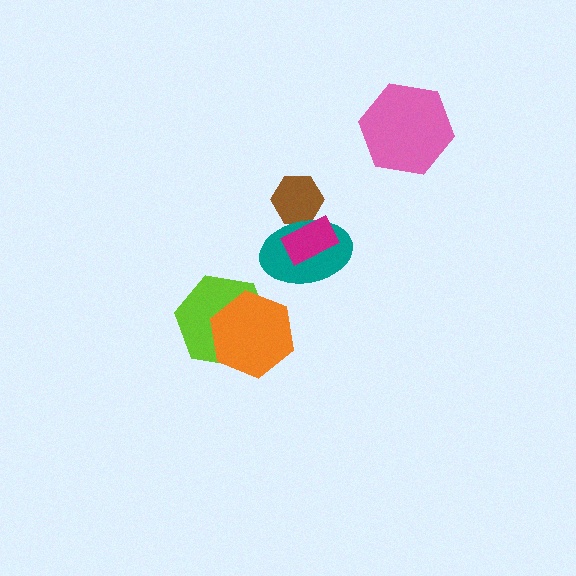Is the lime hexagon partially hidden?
Yes, it is partially covered by another shape.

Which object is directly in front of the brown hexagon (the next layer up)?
The teal ellipse is directly in front of the brown hexagon.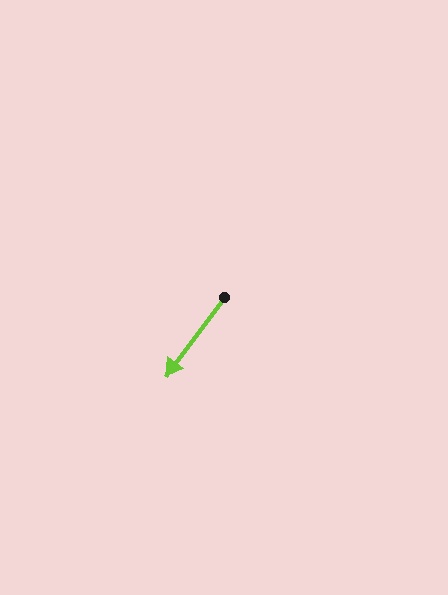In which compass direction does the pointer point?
Southwest.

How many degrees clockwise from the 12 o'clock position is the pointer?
Approximately 217 degrees.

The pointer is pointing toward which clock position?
Roughly 7 o'clock.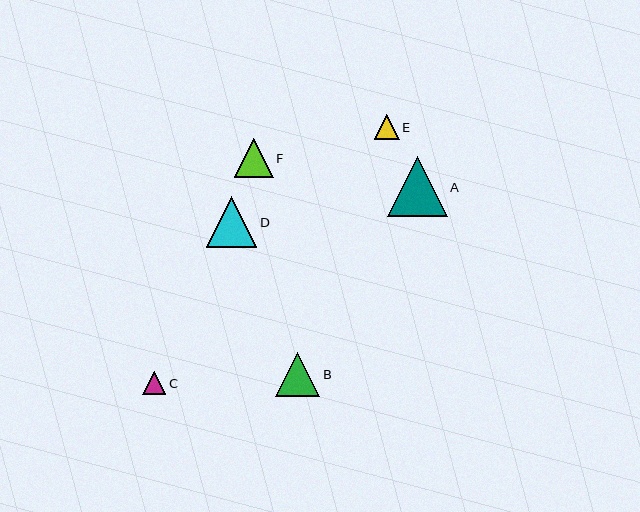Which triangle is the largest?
Triangle A is the largest with a size of approximately 60 pixels.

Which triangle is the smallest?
Triangle C is the smallest with a size of approximately 23 pixels.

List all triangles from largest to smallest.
From largest to smallest: A, D, B, F, E, C.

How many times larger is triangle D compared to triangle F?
Triangle D is approximately 1.3 times the size of triangle F.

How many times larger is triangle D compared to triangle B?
Triangle D is approximately 1.1 times the size of triangle B.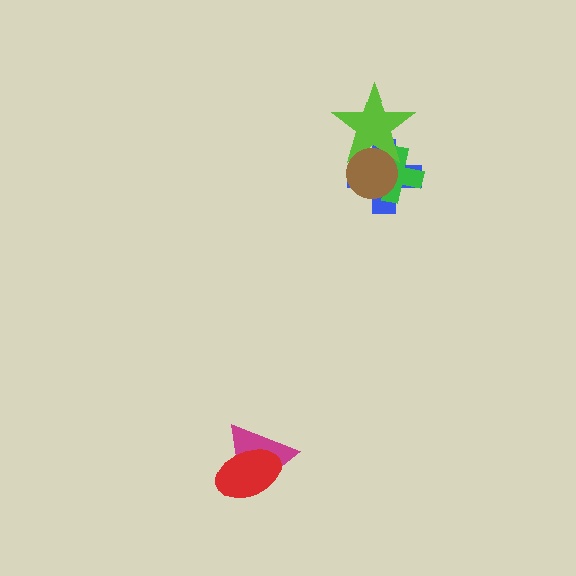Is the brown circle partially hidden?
No, no other shape covers it.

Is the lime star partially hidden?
Yes, it is partially covered by another shape.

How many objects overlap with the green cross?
3 objects overlap with the green cross.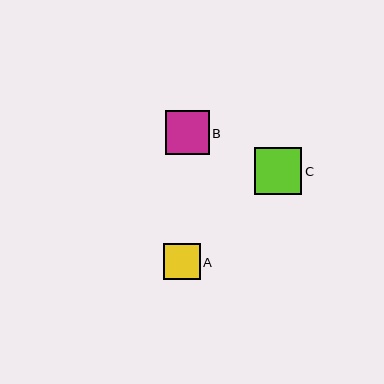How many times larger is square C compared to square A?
Square C is approximately 1.3 times the size of square A.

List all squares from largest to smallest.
From largest to smallest: C, B, A.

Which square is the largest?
Square C is the largest with a size of approximately 47 pixels.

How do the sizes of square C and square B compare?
Square C and square B are approximately the same size.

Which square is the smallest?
Square A is the smallest with a size of approximately 36 pixels.